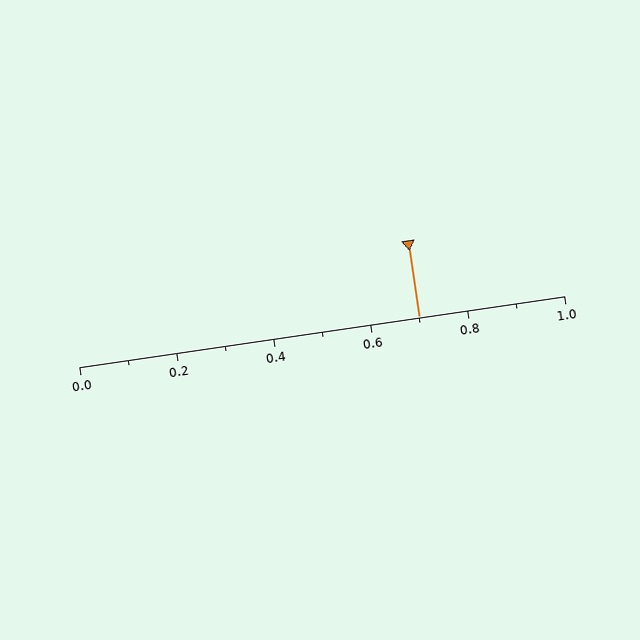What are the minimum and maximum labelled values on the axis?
The axis runs from 0.0 to 1.0.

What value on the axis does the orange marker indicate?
The marker indicates approximately 0.7.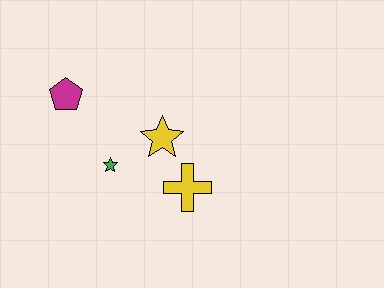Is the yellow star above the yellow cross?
Yes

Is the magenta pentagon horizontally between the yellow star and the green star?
No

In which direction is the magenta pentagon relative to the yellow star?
The magenta pentagon is to the left of the yellow star.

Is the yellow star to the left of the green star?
No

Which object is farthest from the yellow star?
The magenta pentagon is farthest from the yellow star.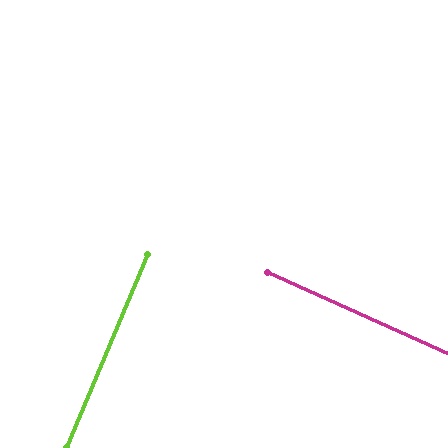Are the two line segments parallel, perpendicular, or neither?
Perpendicular — they meet at approximately 89°.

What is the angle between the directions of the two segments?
Approximately 89 degrees.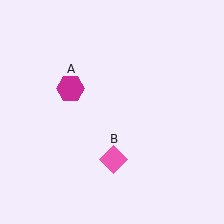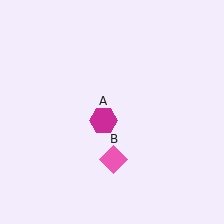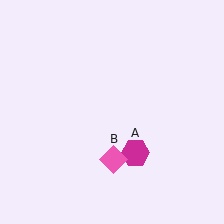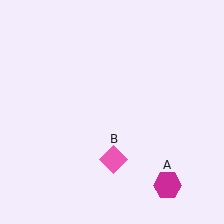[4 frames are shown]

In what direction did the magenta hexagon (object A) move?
The magenta hexagon (object A) moved down and to the right.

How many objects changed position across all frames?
1 object changed position: magenta hexagon (object A).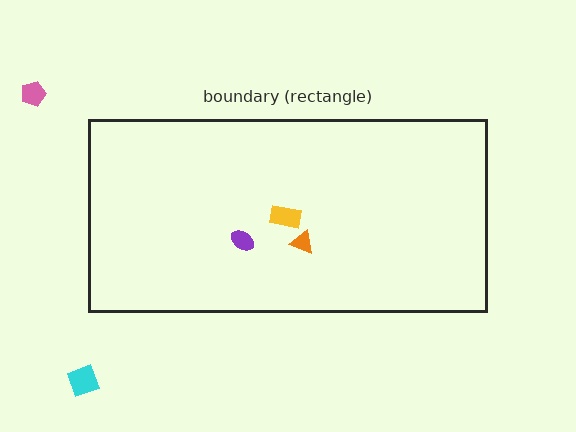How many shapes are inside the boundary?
3 inside, 2 outside.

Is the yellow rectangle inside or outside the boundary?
Inside.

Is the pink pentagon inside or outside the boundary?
Outside.